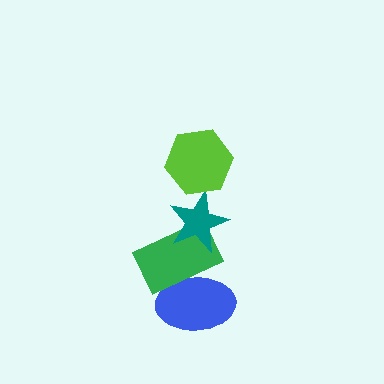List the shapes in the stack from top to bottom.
From top to bottom: the lime hexagon, the teal star, the green rectangle, the blue ellipse.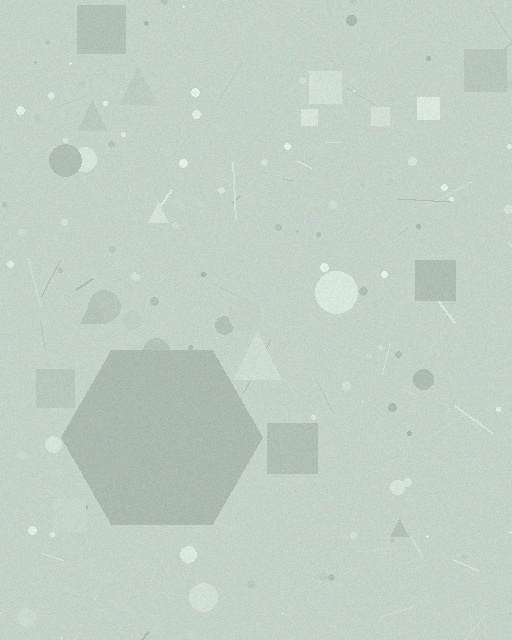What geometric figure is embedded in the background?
A hexagon is embedded in the background.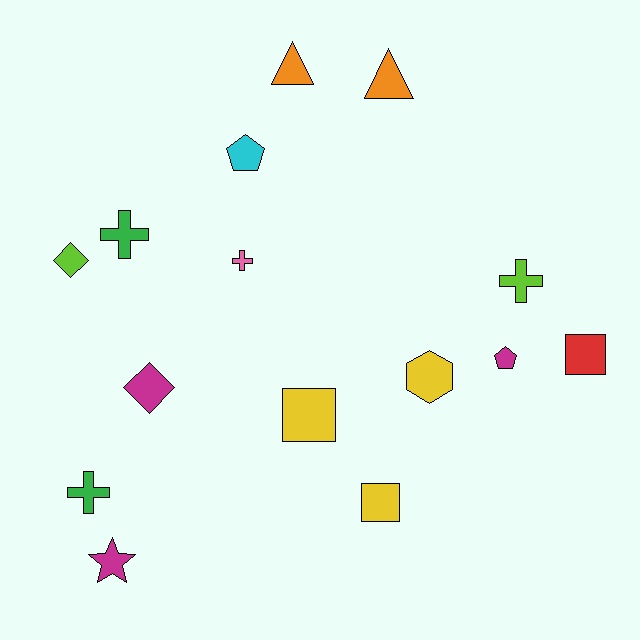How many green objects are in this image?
There are 2 green objects.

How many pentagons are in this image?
There are 2 pentagons.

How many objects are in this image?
There are 15 objects.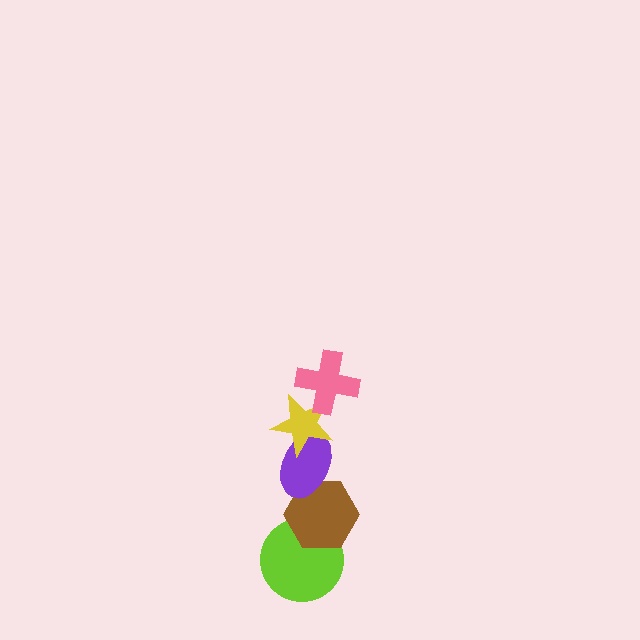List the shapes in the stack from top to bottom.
From top to bottom: the pink cross, the yellow star, the purple ellipse, the brown hexagon, the lime circle.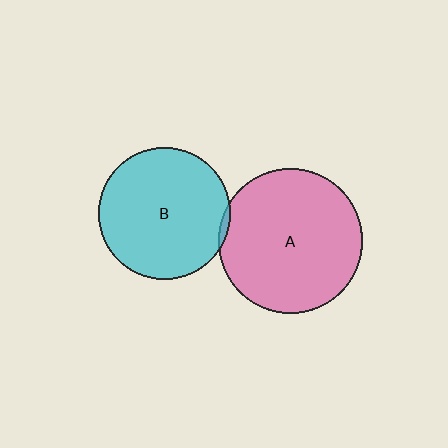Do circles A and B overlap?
Yes.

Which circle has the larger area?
Circle A (pink).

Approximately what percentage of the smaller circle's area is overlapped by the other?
Approximately 5%.